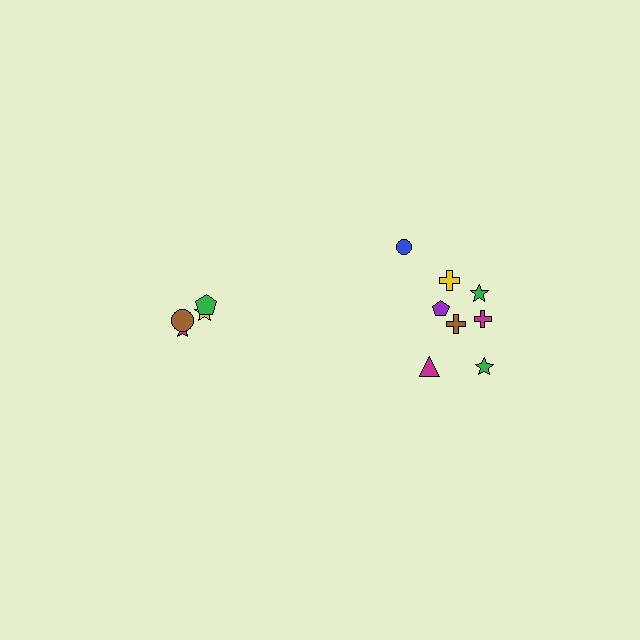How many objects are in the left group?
There are 4 objects.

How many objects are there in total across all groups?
There are 12 objects.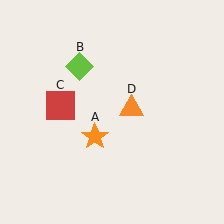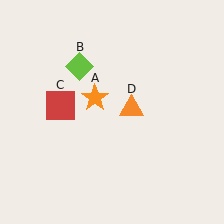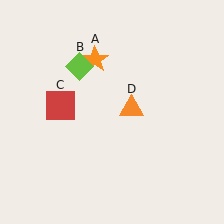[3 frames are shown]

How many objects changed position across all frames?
1 object changed position: orange star (object A).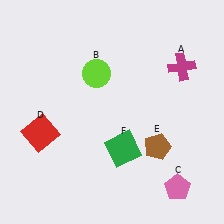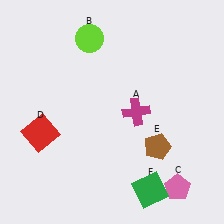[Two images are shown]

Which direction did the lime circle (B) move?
The lime circle (B) moved up.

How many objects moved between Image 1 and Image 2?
3 objects moved between the two images.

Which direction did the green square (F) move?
The green square (F) moved down.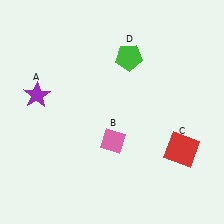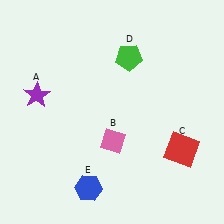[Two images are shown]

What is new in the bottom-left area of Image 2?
A blue hexagon (E) was added in the bottom-left area of Image 2.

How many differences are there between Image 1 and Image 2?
There is 1 difference between the two images.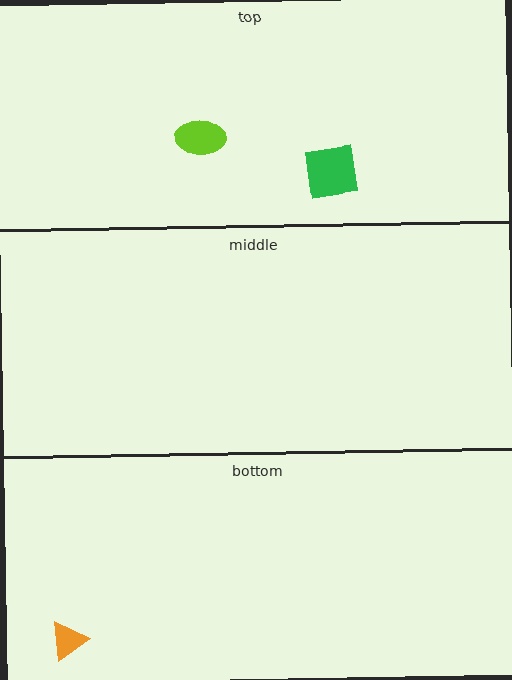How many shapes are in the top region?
2.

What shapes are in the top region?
The green square, the lime ellipse.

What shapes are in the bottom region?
The orange triangle.